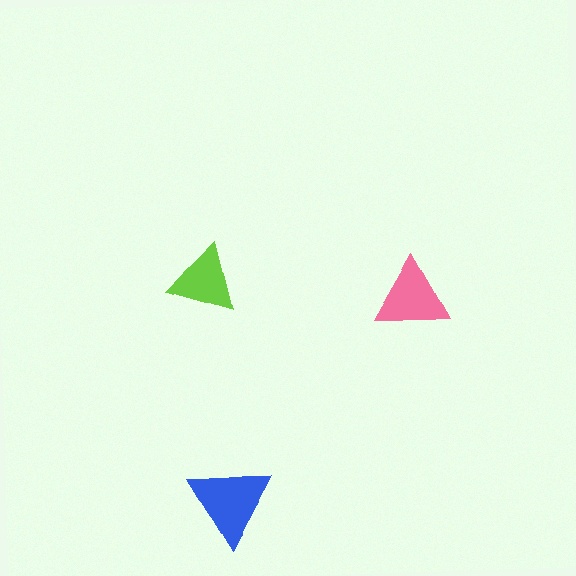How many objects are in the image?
There are 3 objects in the image.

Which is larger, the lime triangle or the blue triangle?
The blue one.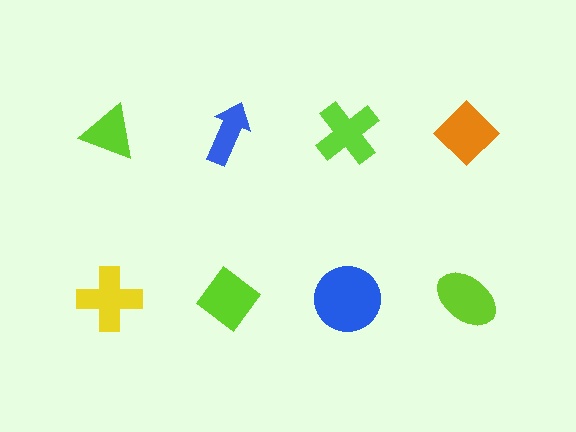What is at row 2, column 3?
A blue circle.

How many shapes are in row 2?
4 shapes.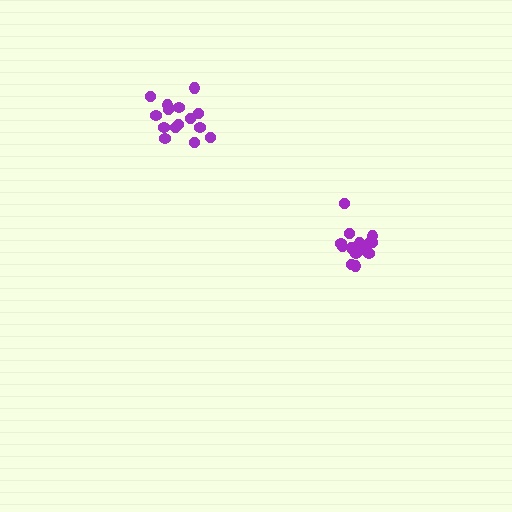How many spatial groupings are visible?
There are 2 spatial groupings.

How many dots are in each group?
Group 1: 15 dots, Group 2: 14 dots (29 total).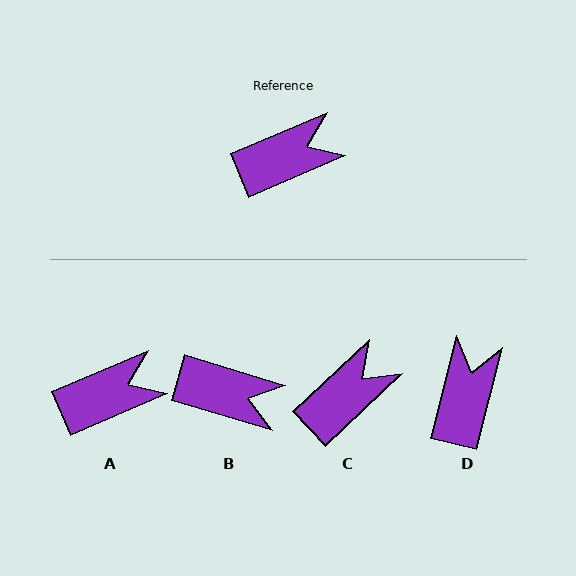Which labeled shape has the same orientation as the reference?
A.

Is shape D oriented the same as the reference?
No, it is off by about 53 degrees.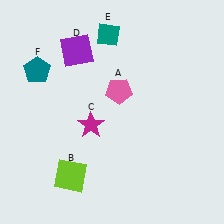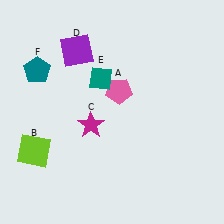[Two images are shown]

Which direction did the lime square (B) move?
The lime square (B) moved left.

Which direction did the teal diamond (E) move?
The teal diamond (E) moved down.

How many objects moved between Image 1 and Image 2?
2 objects moved between the two images.